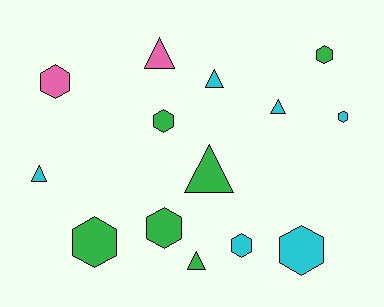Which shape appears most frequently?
Hexagon, with 8 objects.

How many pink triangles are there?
There is 1 pink triangle.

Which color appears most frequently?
Green, with 6 objects.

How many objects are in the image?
There are 14 objects.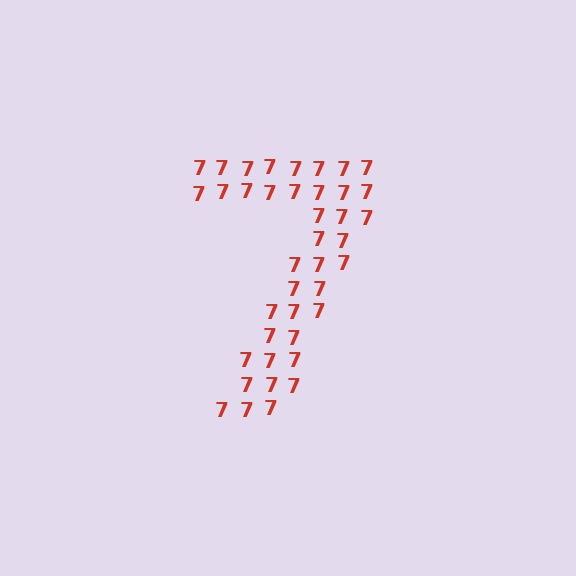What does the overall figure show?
The overall figure shows the digit 7.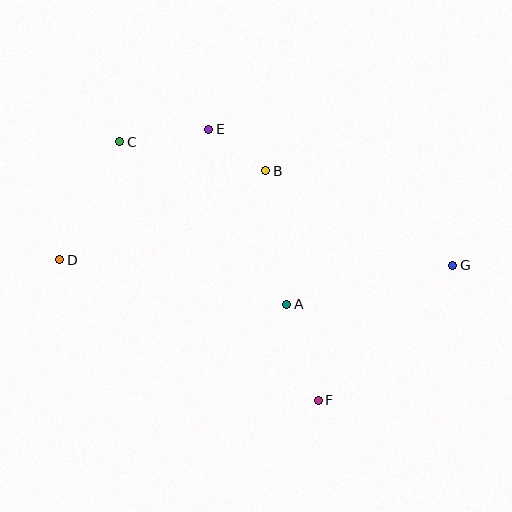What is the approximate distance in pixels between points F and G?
The distance between F and G is approximately 190 pixels.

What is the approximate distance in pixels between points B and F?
The distance between B and F is approximately 235 pixels.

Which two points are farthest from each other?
Points D and G are farthest from each other.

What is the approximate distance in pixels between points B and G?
The distance between B and G is approximately 210 pixels.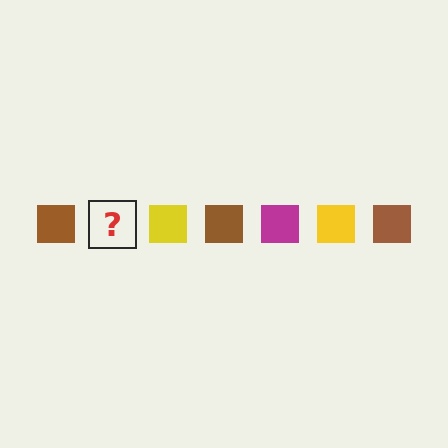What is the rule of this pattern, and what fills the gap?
The rule is that the pattern cycles through brown, magenta, yellow squares. The gap should be filled with a magenta square.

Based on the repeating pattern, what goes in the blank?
The blank should be a magenta square.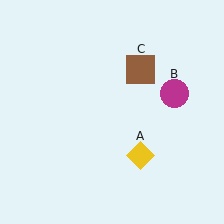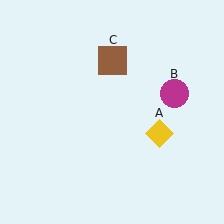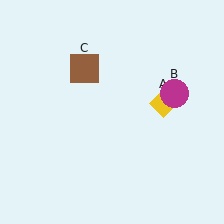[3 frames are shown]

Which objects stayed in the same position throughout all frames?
Magenta circle (object B) remained stationary.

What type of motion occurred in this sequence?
The yellow diamond (object A), brown square (object C) rotated counterclockwise around the center of the scene.